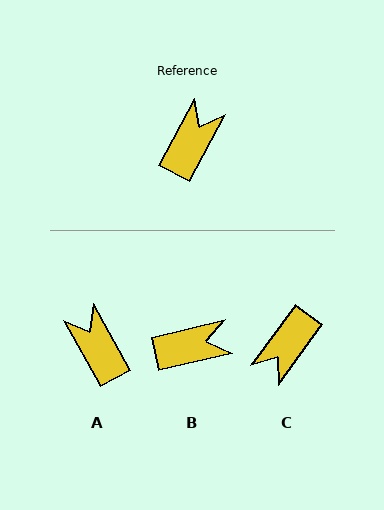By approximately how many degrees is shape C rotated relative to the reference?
Approximately 172 degrees counter-clockwise.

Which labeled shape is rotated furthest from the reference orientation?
C, about 172 degrees away.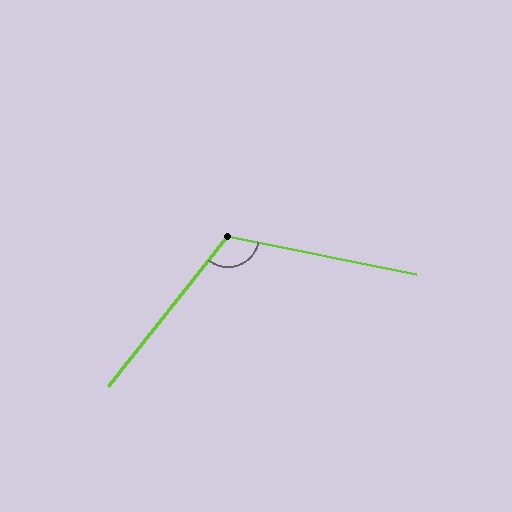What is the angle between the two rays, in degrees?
Approximately 117 degrees.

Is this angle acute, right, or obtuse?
It is obtuse.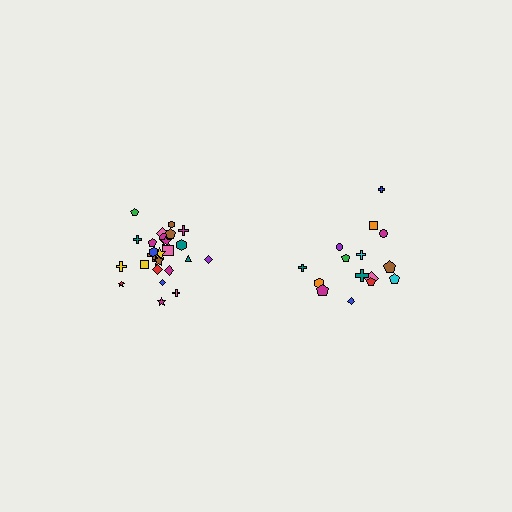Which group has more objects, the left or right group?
The left group.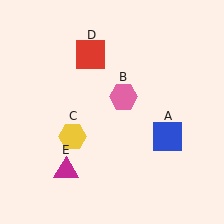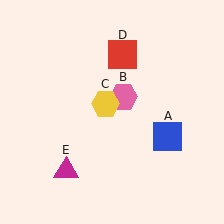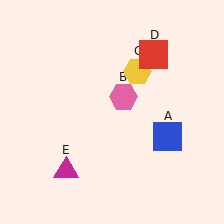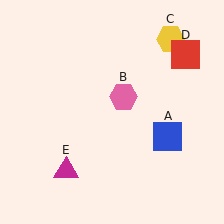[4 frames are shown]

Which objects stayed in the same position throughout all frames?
Blue square (object A) and pink hexagon (object B) and magenta triangle (object E) remained stationary.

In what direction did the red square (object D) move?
The red square (object D) moved right.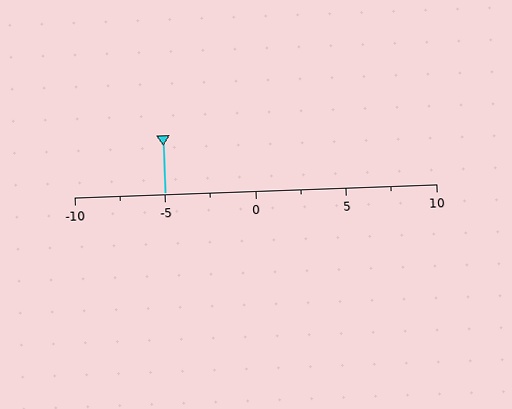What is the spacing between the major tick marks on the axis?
The major ticks are spaced 5 apart.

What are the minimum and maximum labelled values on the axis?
The axis runs from -10 to 10.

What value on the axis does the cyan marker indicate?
The marker indicates approximately -5.